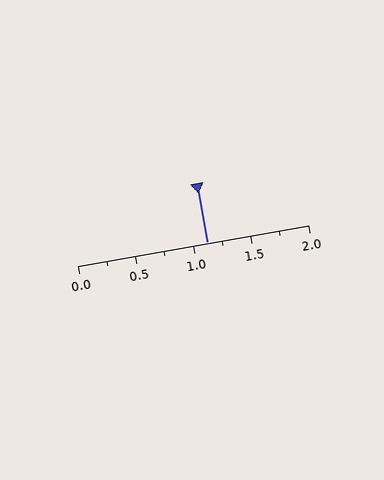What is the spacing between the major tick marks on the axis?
The major ticks are spaced 0.5 apart.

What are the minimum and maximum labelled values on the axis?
The axis runs from 0.0 to 2.0.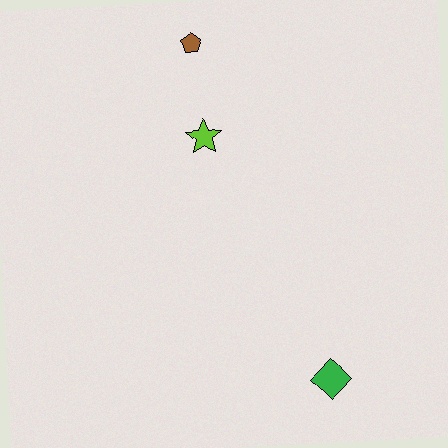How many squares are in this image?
There are no squares.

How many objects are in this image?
There are 3 objects.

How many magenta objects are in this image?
There are no magenta objects.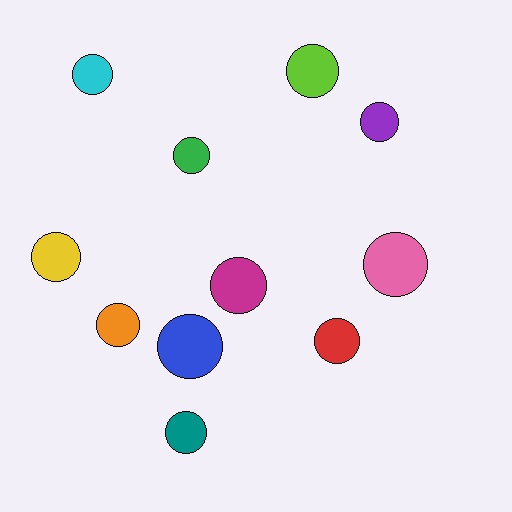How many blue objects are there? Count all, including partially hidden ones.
There is 1 blue object.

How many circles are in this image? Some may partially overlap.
There are 11 circles.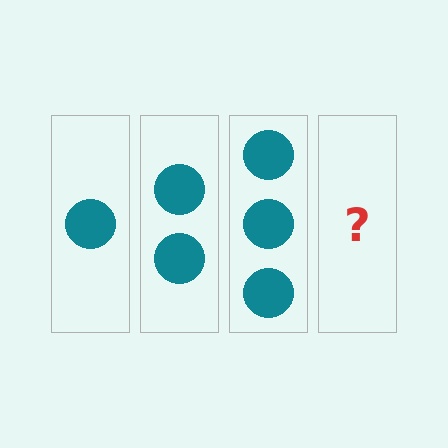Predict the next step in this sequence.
The next step is 4 circles.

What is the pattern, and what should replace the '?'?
The pattern is that each step adds one more circle. The '?' should be 4 circles.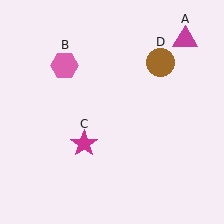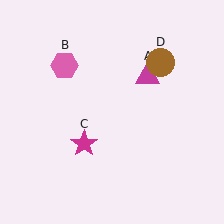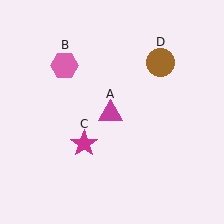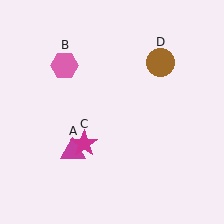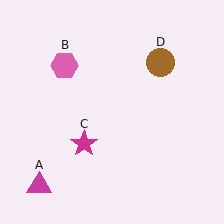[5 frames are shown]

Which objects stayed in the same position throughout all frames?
Pink hexagon (object B) and magenta star (object C) and brown circle (object D) remained stationary.